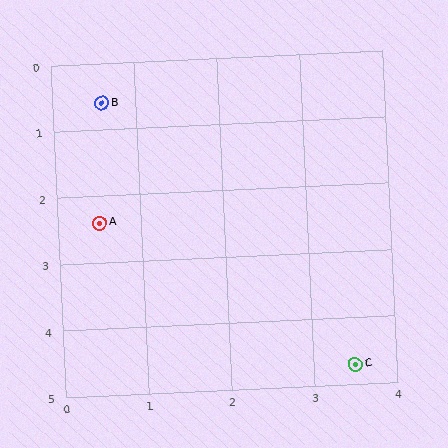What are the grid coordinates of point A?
Point A is at approximately (0.5, 2.4).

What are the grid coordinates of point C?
Point C is at approximately (3.5, 4.7).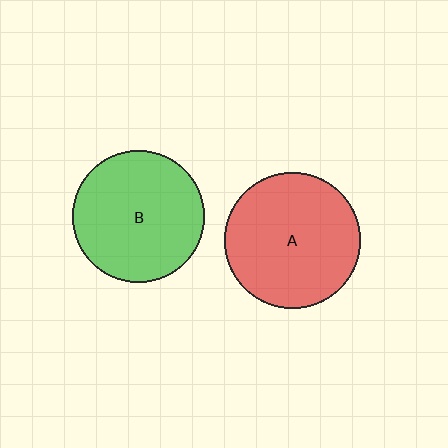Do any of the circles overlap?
No, none of the circles overlap.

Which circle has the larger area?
Circle A (red).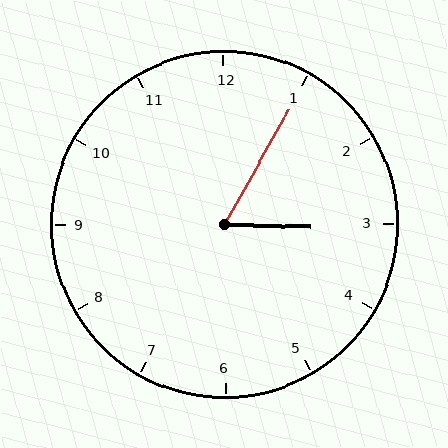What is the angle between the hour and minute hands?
Approximately 62 degrees.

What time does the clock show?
3:05.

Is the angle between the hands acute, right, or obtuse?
It is acute.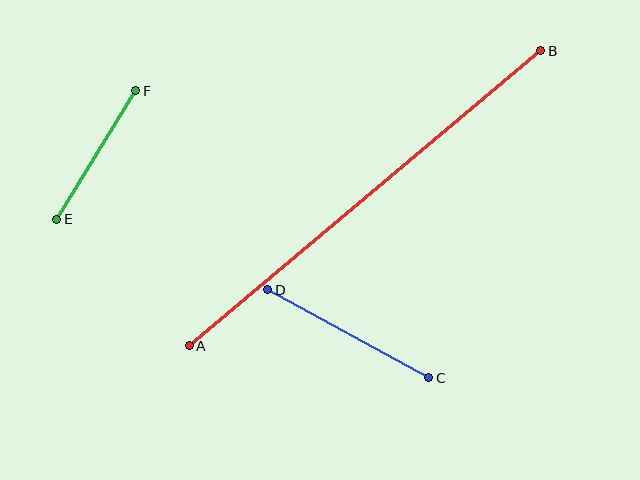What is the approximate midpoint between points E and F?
The midpoint is at approximately (96, 155) pixels.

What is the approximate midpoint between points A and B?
The midpoint is at approximately (365, 198) pixels.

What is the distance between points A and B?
The distance is approximately 458 pixels.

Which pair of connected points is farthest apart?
Points A and B are farthest apart.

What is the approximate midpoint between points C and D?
The midpoint is at approximately (348, 334) pixels.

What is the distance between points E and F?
The distance is approximately 151 pixels.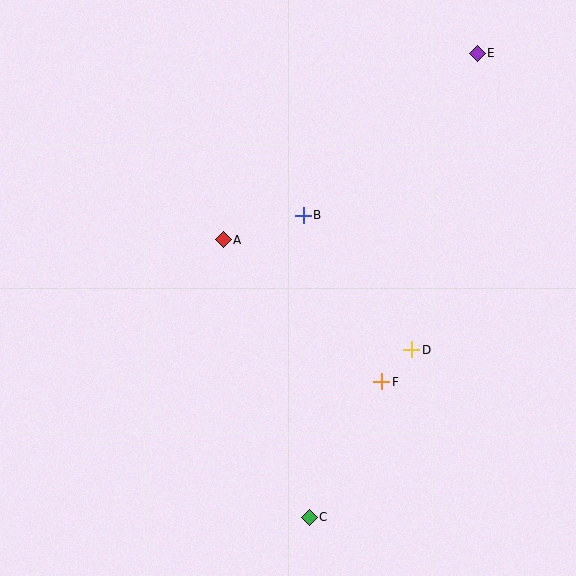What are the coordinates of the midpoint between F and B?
The midpoint between F and B is at (342, 298).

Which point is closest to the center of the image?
Point B at (303, 215) is closest to the center.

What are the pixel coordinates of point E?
Point E is at (477, 53).